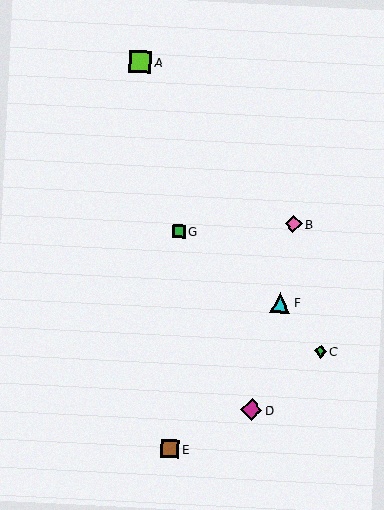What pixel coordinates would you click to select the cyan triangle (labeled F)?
Click at (280, 303) to select the cyan triangle F.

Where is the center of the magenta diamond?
The center of the magenta diamond is at (252, 410).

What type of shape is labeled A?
Shape A is a lime square.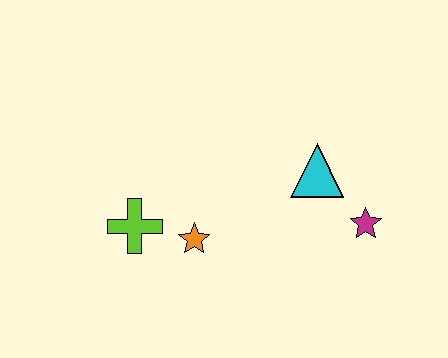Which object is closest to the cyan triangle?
The magenta star is closest to the cyan triangle.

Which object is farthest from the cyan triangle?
The lime cross is farthest from the cyan triangle.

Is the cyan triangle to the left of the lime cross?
No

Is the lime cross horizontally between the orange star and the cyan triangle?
No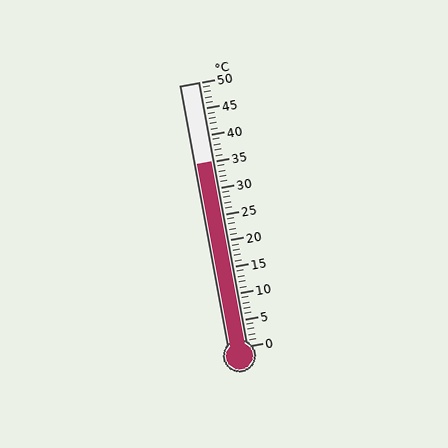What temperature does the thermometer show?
The thermometer shows approximately 35°C.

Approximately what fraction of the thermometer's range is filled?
The thermometer is filled to approximately 70% of its range.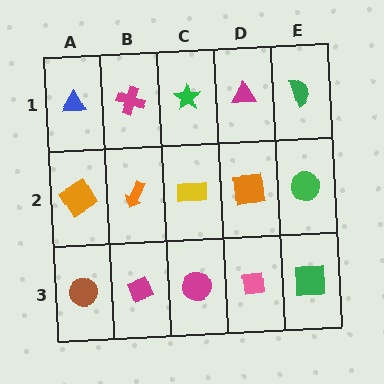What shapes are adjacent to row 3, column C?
A yellow rectangle (row 2, column C), a magenta diamond (row 3, column B), a pink square (row 3, column D).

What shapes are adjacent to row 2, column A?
A blue triangle (row 1, column A), a brown circle (row 3, column A), an orange arrow (row 2, column B).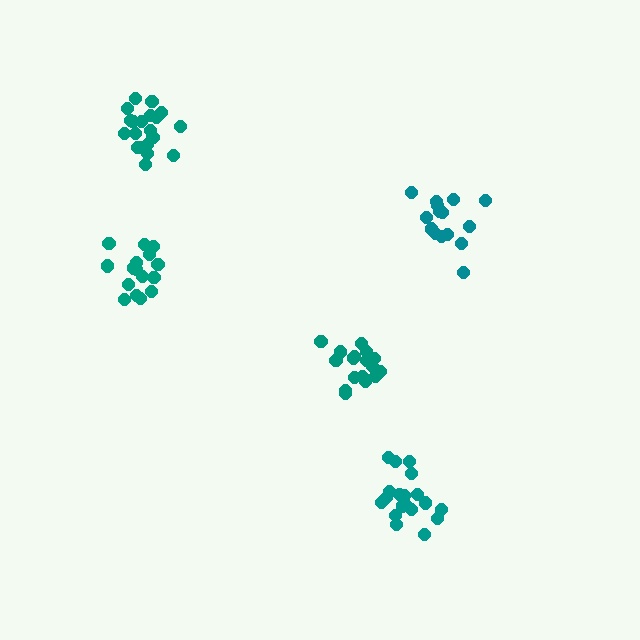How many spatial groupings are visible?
There are 5 spatial groupings.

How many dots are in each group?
Group 1: 15 dots, Group 2: 20 dots, Group 3: 18 dots, Group 4: 16 dots, Group 5: 21 dots (90 total).